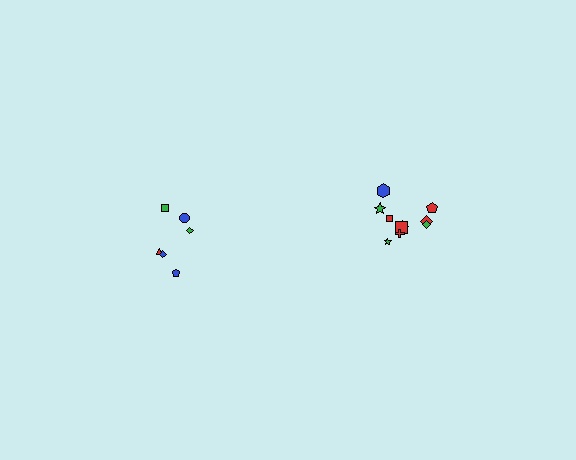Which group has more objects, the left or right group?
The right group.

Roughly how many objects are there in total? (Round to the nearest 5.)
Roughly 15 objects in total.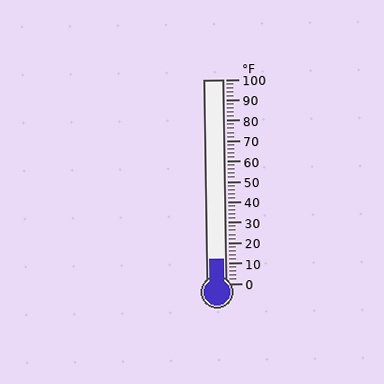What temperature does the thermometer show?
The thermometer shows approximately 12°F.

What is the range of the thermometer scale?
The thermometer scale ranges from 0°F to 100°F.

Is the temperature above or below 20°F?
The temperature is below 20°F.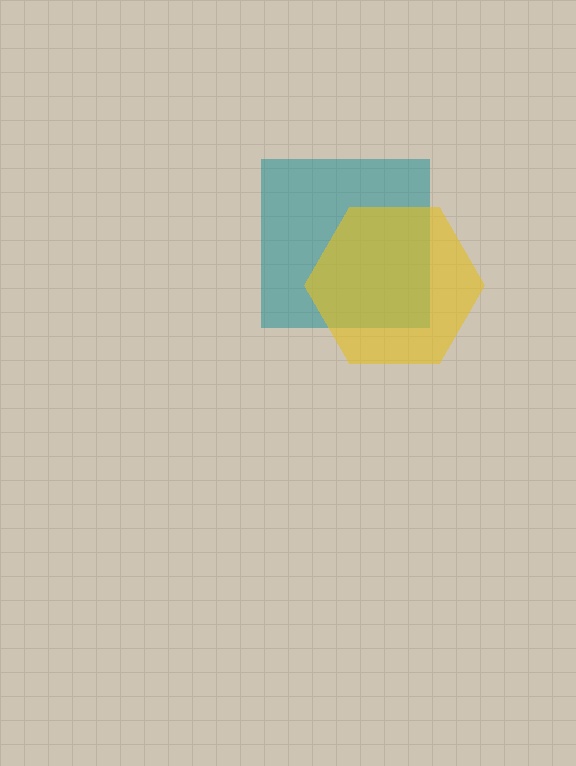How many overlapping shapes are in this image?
There are 2 overlapping shapes in the image.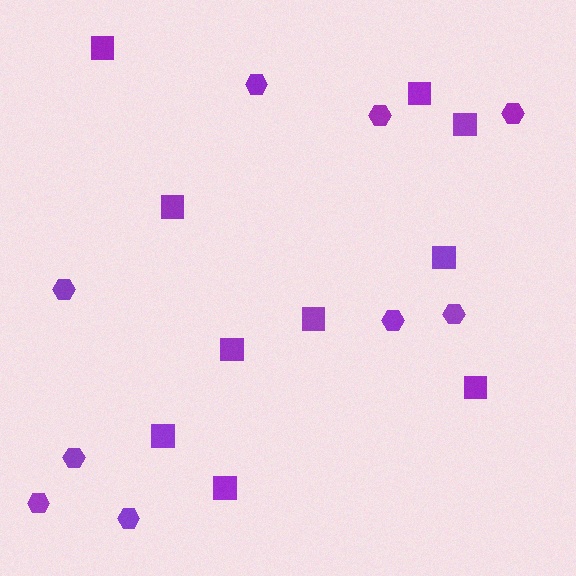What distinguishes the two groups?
There are 2 groups: one group of hexagons (9) and one group of squares (10).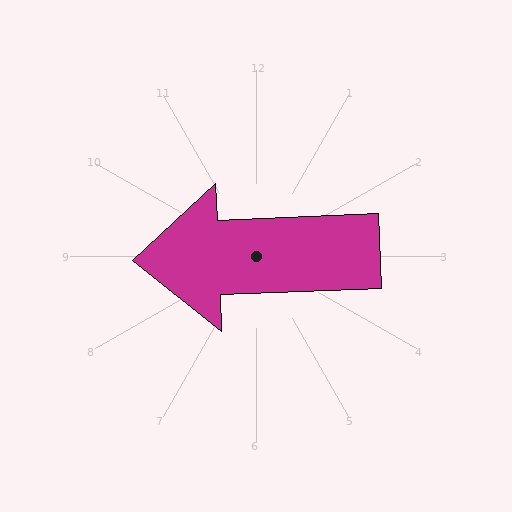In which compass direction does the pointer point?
West.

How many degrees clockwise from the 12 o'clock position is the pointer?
Approximately 268 degrees.